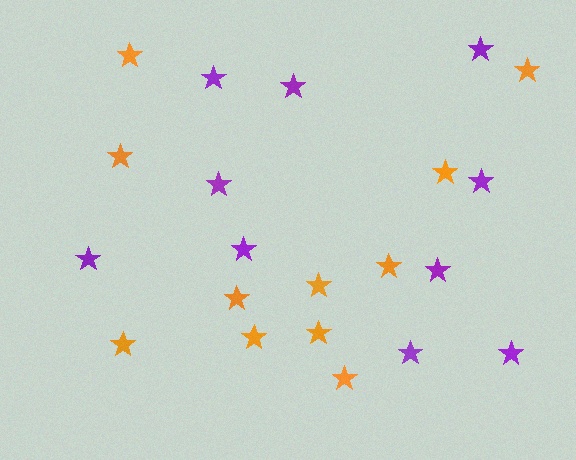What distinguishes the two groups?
There are 2 groups: one group of orange stars (11) and one group of purple stars (10).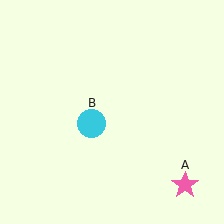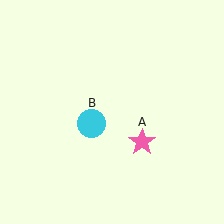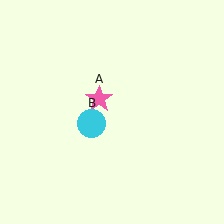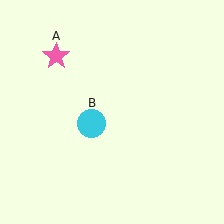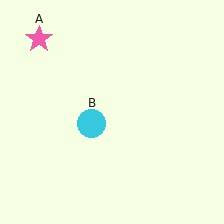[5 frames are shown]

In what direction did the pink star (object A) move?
The pink star (object A) moved up and to the left.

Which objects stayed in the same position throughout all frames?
Cyan circle (object B) remained stationary.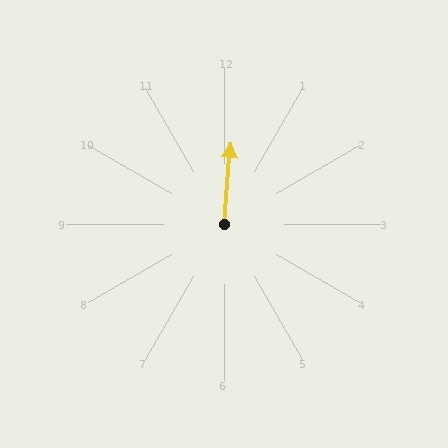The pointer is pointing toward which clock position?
Roughly 12 o'clock.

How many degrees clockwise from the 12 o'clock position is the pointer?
Approximately 5 degrees.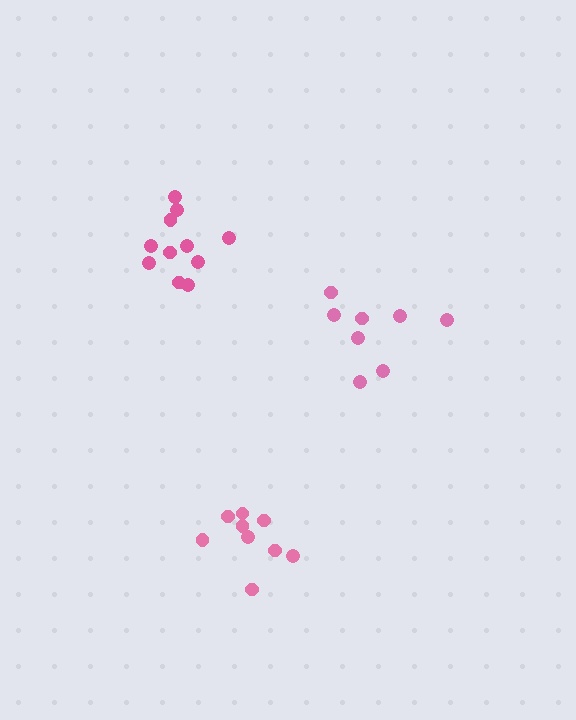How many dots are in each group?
Group 1: 9 dots, Group 2: 11 dots, Group 3: 8 dots (28 total).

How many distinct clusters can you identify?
There are 3 distinct clusters.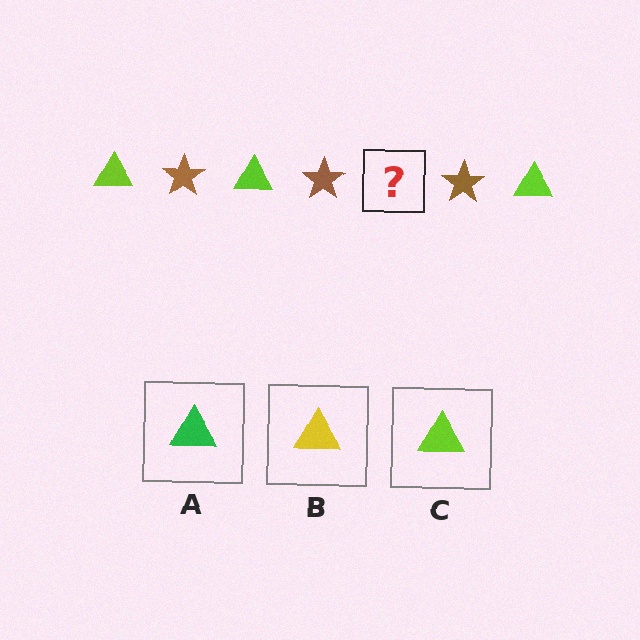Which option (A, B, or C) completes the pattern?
C.